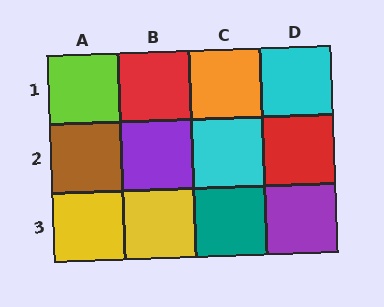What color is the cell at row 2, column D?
Red.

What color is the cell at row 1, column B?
Red.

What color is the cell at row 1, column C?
Orange.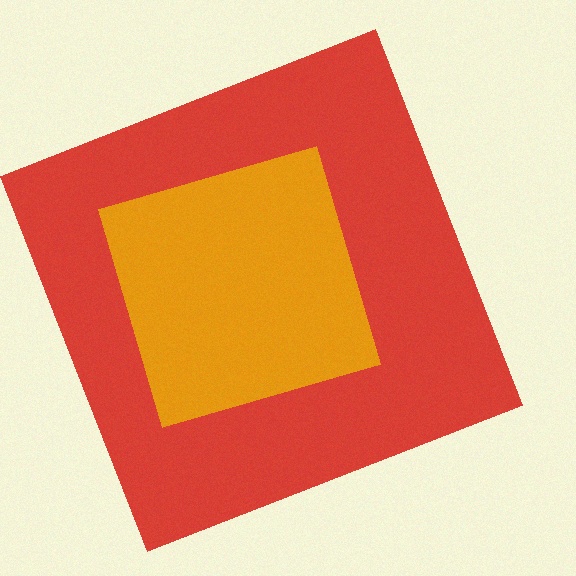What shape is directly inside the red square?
The orange diamond.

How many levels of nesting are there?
2.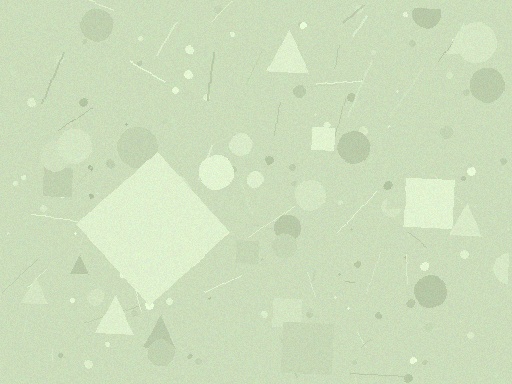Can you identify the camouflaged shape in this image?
The camouflaged shape is a diamond.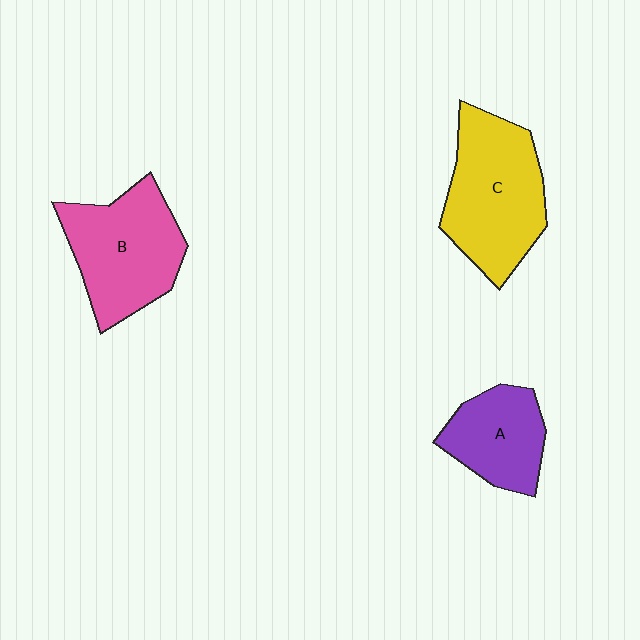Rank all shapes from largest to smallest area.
From largest to smallest: C (yellow), B (pink), A (purple).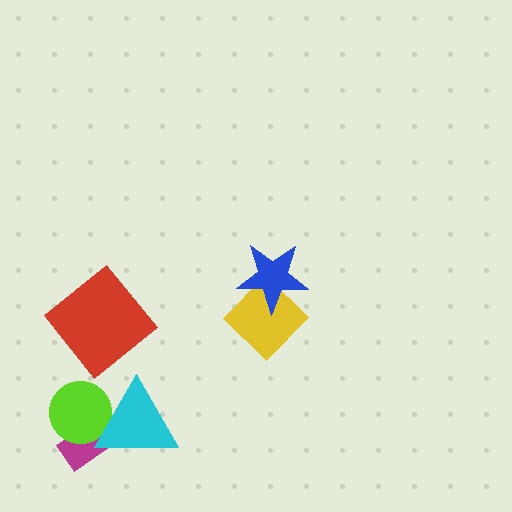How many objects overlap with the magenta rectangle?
2 objects overlap with the magenta rectangle.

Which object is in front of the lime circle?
The cyan triangle is in front of the lime circle.